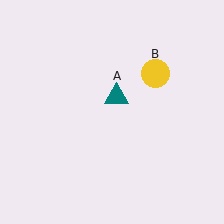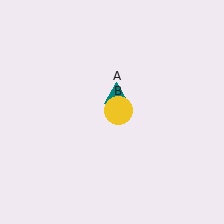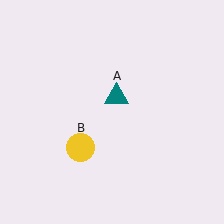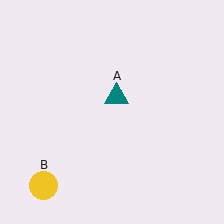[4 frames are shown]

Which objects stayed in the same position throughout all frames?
Teal triangle (object A) remained stationary.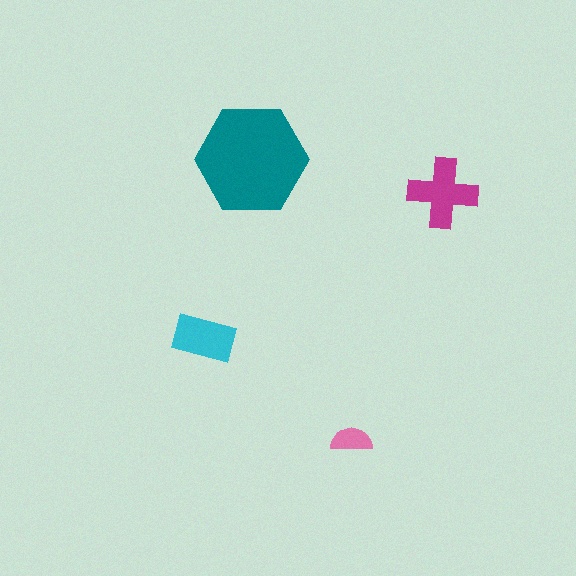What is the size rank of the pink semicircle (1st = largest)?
4th.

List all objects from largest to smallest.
The teal hexagon, the magenta cross, the cyan rectangle, the pink semicircle.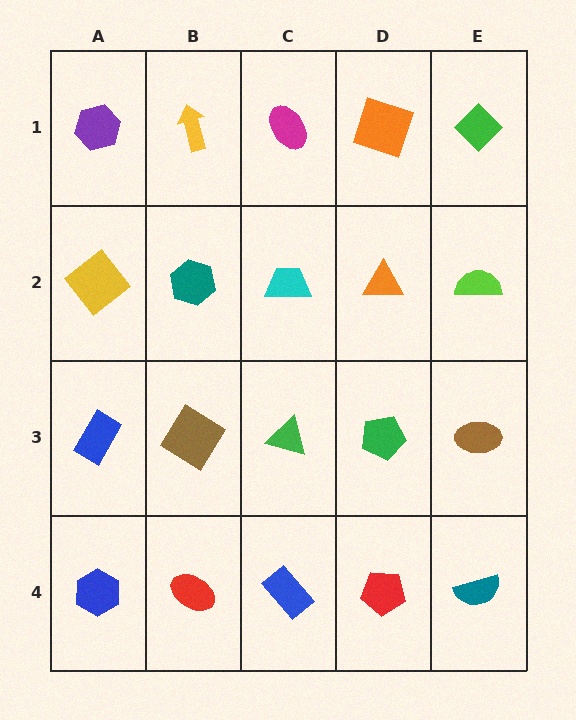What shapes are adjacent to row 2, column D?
An orange square (row 1, column D), a green pentagon (row 3, column D), a cyan trapezoid (row 2, column C), a lime semicircle (row 2, column E).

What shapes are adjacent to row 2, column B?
A yellow arrow (row 1, column B), a brown diamond (row 3, column B), a yellow diamond (row 2, column A), a cyan trapezoid (row 2, column C).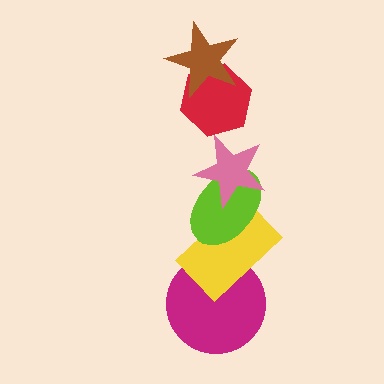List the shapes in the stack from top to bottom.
From top to bottom: the brown star, the red hexagon, the pink star, the lime ellipse, the yellow rectangle, the magenta circle.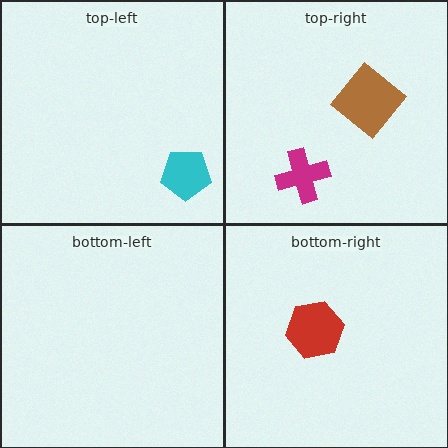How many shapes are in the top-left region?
1.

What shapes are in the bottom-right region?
The red hexagon.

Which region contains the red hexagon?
The bottom-right region.